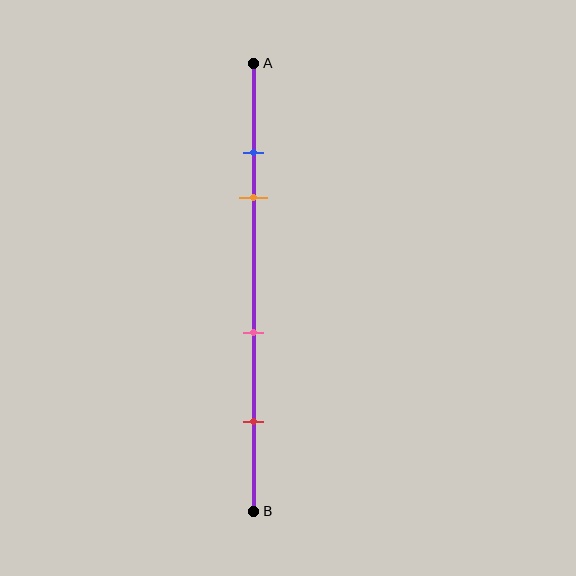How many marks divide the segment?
There are 4 marks dividing the segment.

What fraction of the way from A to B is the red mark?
The red mark is approximately 80% (0.8) of the way from A to B.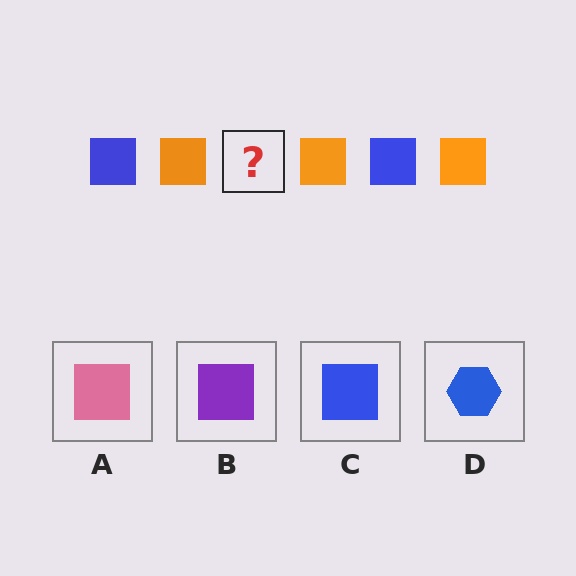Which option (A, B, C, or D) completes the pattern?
C.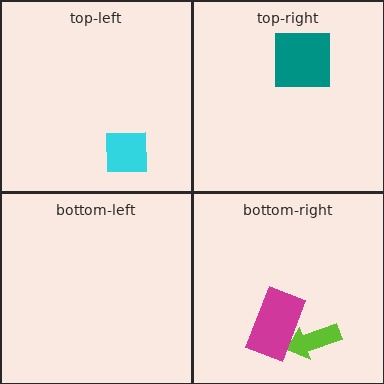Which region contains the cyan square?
The top-left region.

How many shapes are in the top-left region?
1.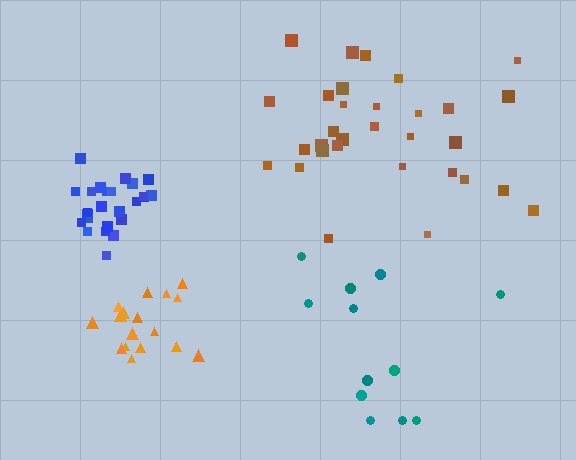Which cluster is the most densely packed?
Blue.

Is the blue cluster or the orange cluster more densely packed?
Blue.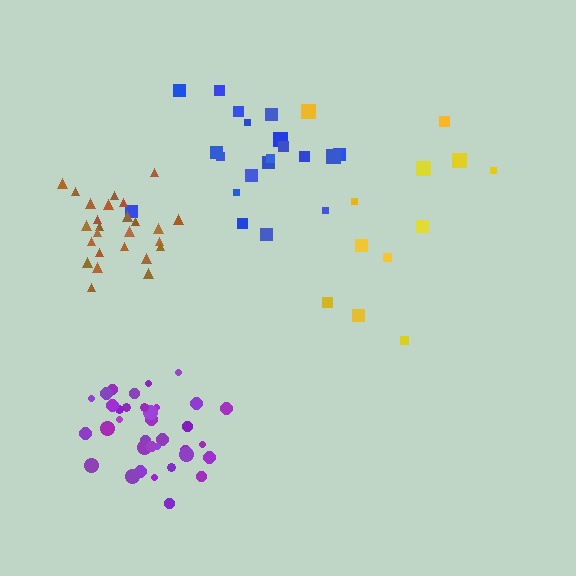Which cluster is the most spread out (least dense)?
Yellow.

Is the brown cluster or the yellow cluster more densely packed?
Brown.